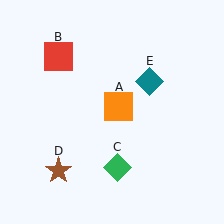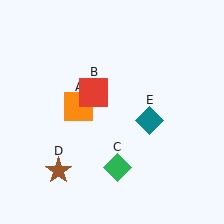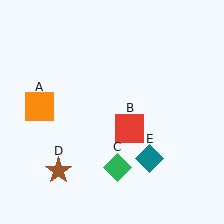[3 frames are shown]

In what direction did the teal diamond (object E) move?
The teal diamond (object E) moved down.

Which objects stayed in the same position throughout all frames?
Green diamond (object C) and brown star (object D) remained stationary.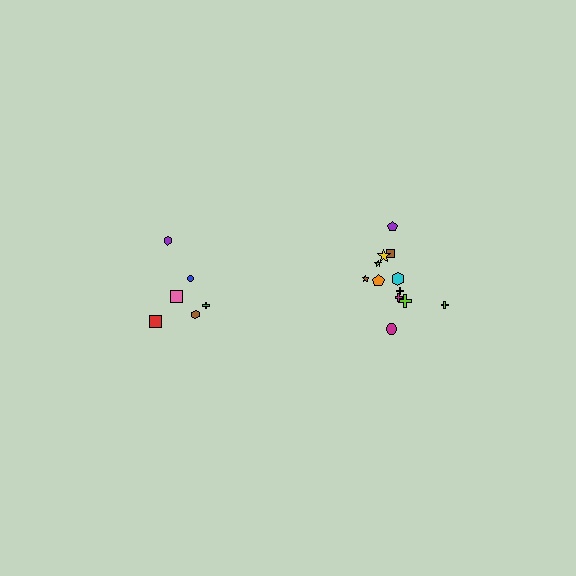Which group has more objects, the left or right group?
The right group.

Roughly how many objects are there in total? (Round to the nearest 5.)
Roughly 20 objects in total.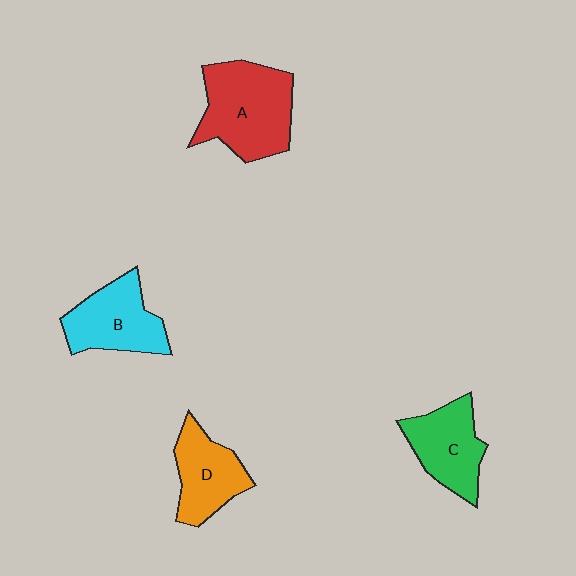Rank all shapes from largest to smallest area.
From largest to smallest: A (red), B (cyan), C (green), D (orange).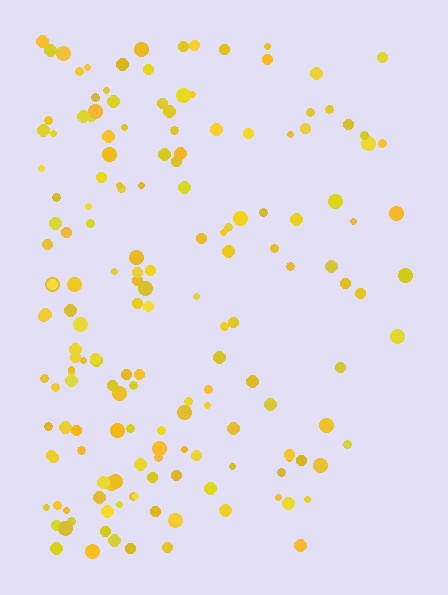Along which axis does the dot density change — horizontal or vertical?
Horizontal.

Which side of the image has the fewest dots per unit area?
The right.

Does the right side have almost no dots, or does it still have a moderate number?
Still a moderate number, just noticeably fewer than the left.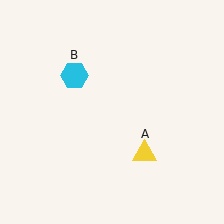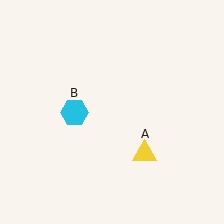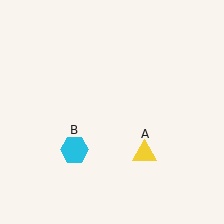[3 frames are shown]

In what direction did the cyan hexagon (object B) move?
The cyan hexagon (object B) moved down.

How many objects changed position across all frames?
1 object changed position: cyan hexagon (object B).